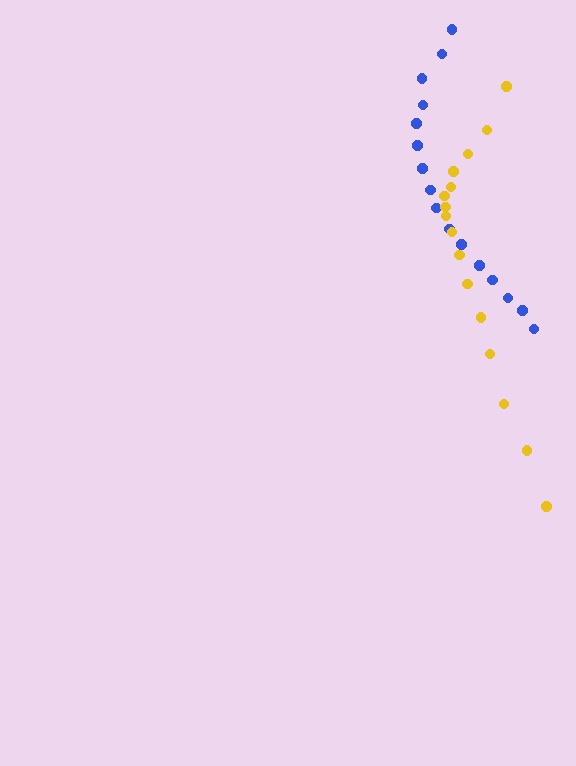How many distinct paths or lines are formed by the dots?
There are 2 distinct paths.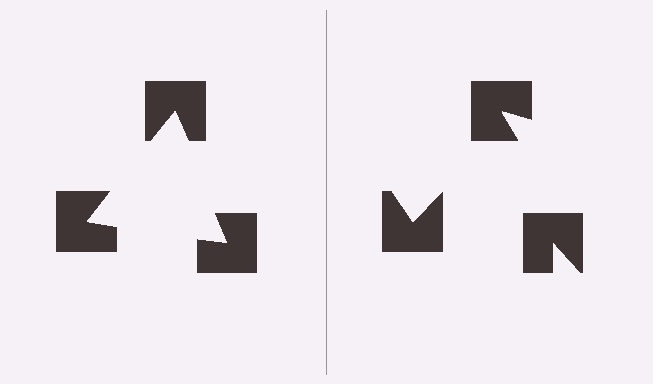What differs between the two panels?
The notched squares are positioned identically on both sides; only the wedge orientations differ. On the left they align to a triangle; on the right they are misaligned.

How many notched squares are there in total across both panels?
6 — 3 on each side.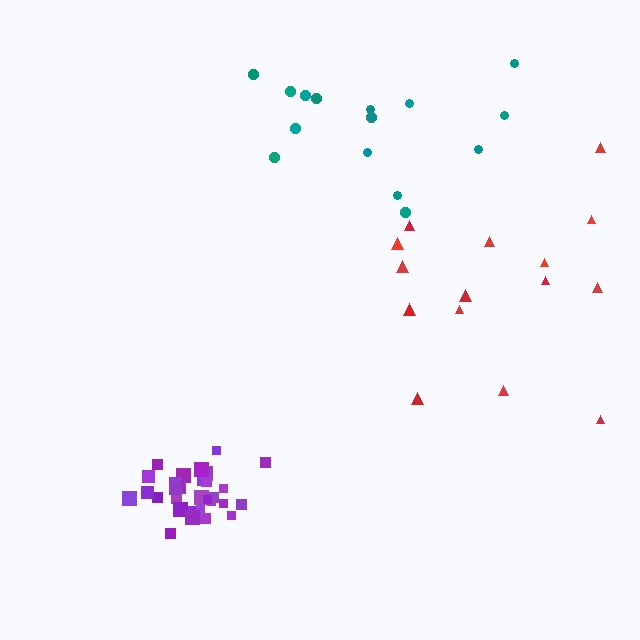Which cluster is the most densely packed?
Purple.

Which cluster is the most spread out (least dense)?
Red.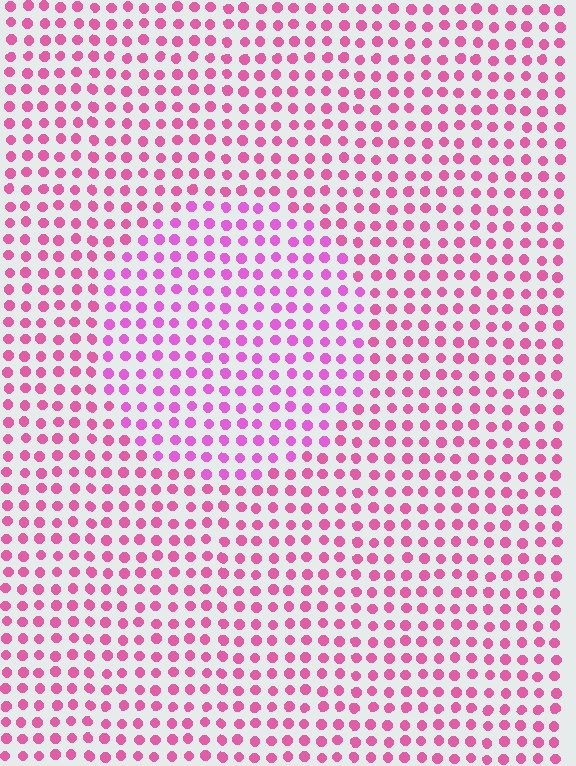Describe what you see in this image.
The image is filled with small pink elements in a uniform arrangement. A circle-shaped region is visible where the elements are tinted to a slightly different hue, forming a subtle color boundary.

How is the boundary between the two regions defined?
The boundary is defined purely by a slight shift in hue (about 24 degrees). Spacing, size, and orientation are identical on both sides.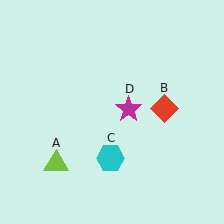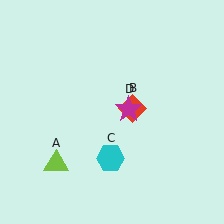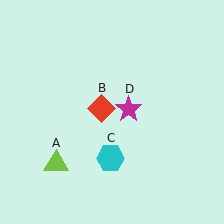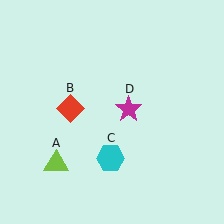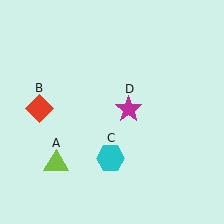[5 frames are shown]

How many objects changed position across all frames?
1 object changed position: red diamond (object B).